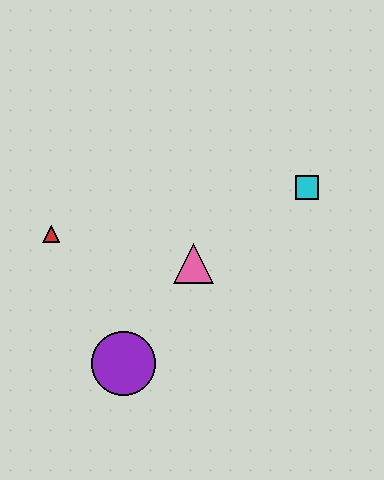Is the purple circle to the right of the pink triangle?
No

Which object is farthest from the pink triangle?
The red triangle is farthest from the pink triangle.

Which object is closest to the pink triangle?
The purple circle is closest to the pink triangle.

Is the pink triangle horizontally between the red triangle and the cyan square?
Yes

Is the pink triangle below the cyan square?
Yes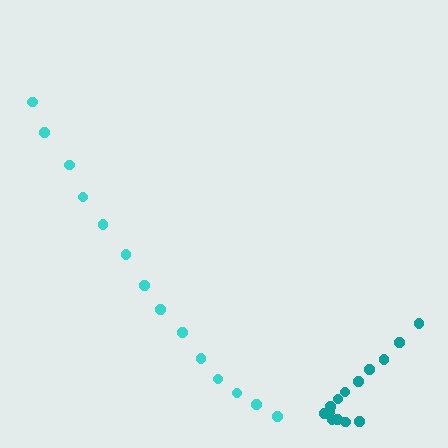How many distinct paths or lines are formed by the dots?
There are 2 distinct paths.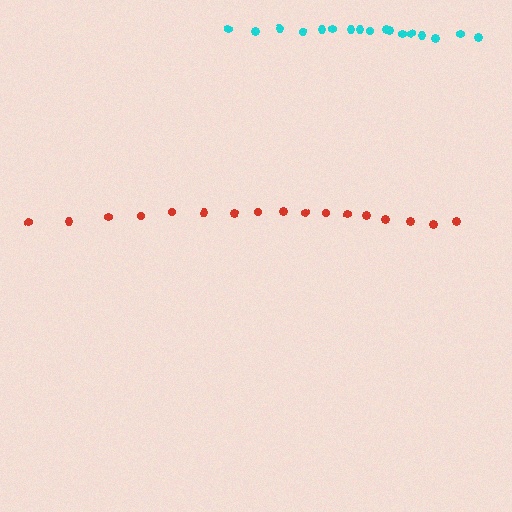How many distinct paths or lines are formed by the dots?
There are 2 distinct paths.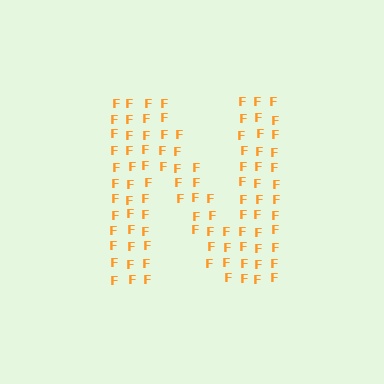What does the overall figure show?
The overall figure shows the letter N.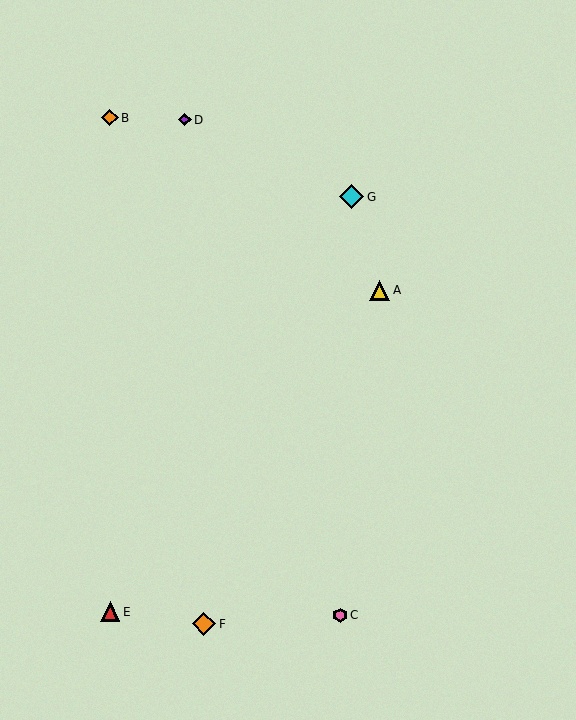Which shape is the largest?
The cyan diamond (labeled G) is the largest.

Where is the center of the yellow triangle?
The center of the yellow triangle is at (380, 290).